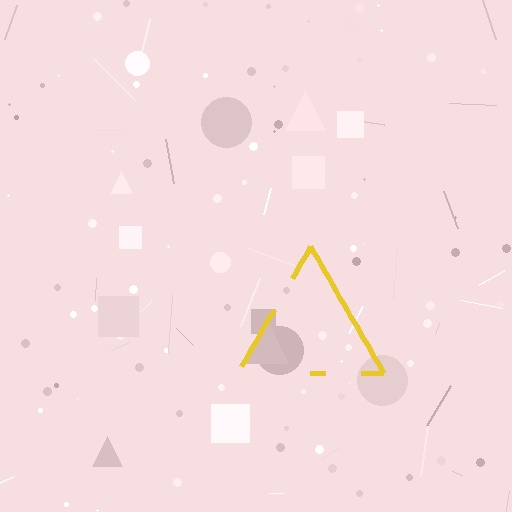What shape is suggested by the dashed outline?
The dashed outline suggests a triangle.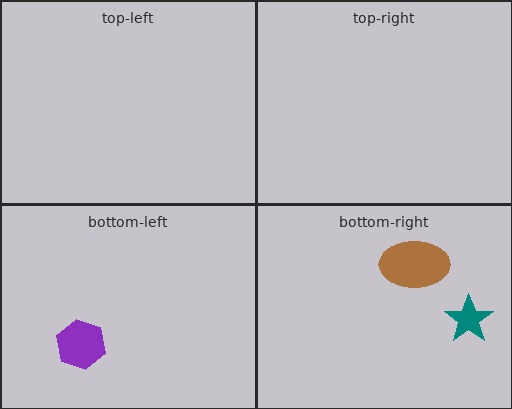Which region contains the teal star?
The bottom-right region.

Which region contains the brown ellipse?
The bottom-right region.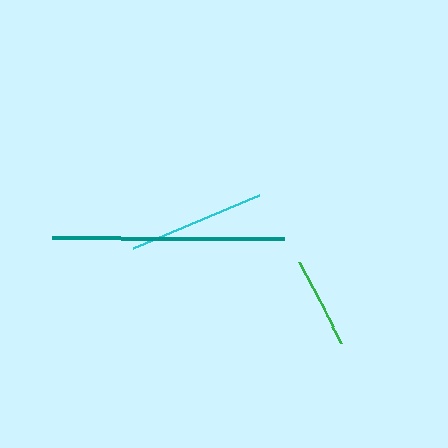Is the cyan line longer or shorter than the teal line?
The teal line is longer than the cyan line.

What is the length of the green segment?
The green segment is approximately 91 pixels long.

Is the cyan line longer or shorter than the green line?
The cyan line is longer than the green line.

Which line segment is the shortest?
The green line is the shortest at approximately 91 pixels.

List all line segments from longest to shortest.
From longest to shortest: teal, cyan, green.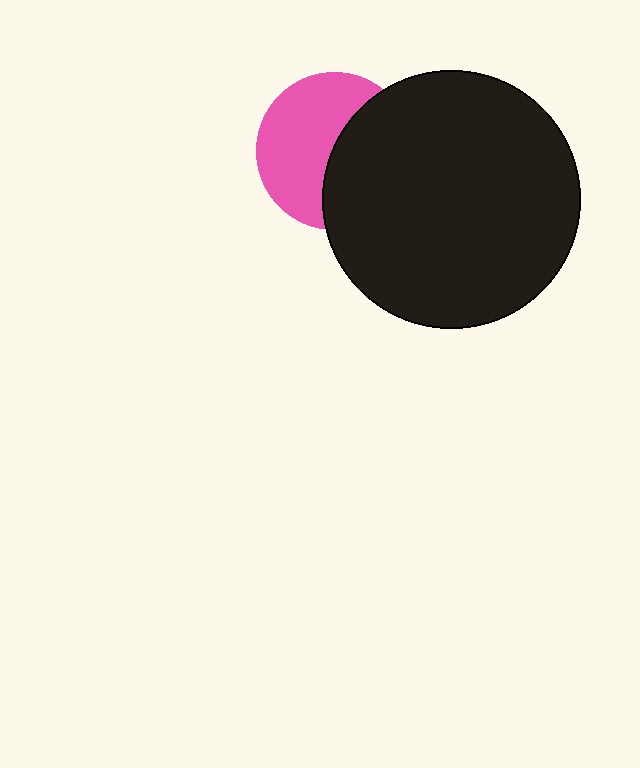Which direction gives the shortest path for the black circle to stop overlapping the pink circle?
Moving right gives the shortest separation.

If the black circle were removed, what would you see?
You would see the complete pink circle.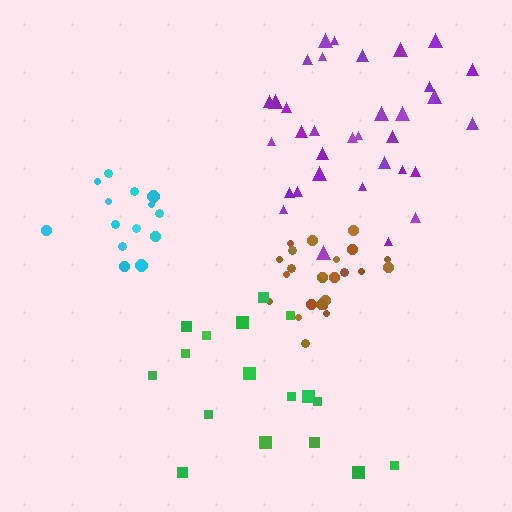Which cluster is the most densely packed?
Brown.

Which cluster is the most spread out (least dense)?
Green.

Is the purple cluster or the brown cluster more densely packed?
Brown.